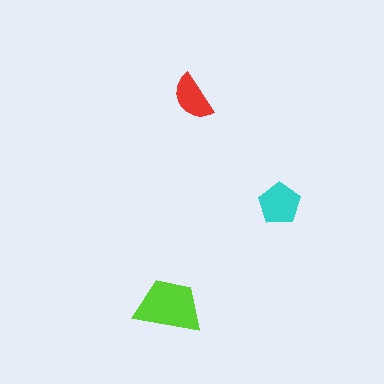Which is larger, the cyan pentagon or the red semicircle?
The cyan pentagon.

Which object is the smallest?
The red semicircle.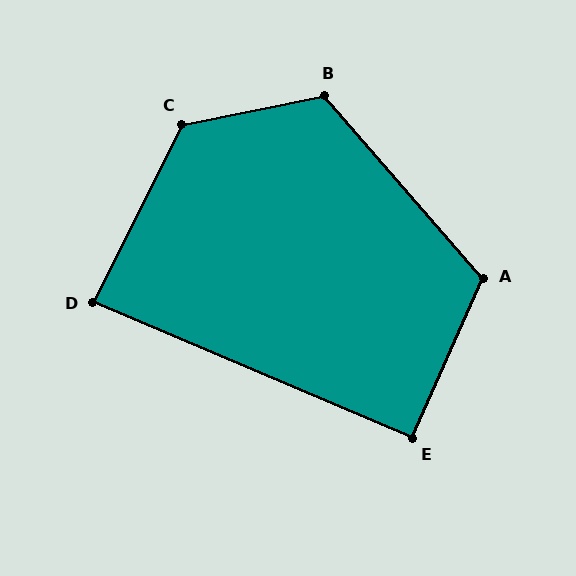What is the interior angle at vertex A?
Approximately 115 degrees (obtuse).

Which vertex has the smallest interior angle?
D, at approximately 87 degrees.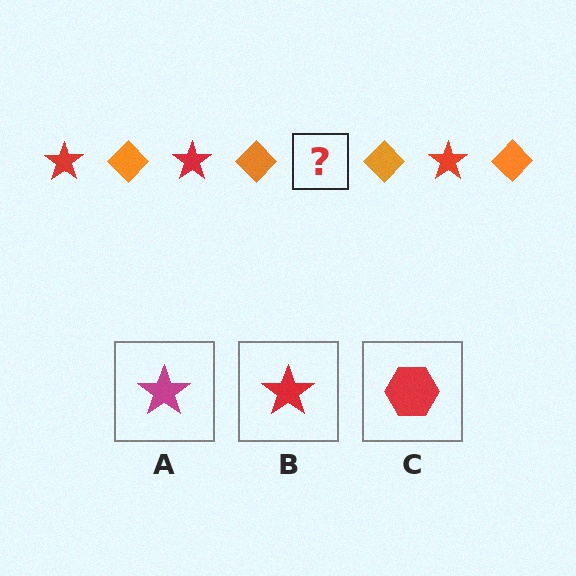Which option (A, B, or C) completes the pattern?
B.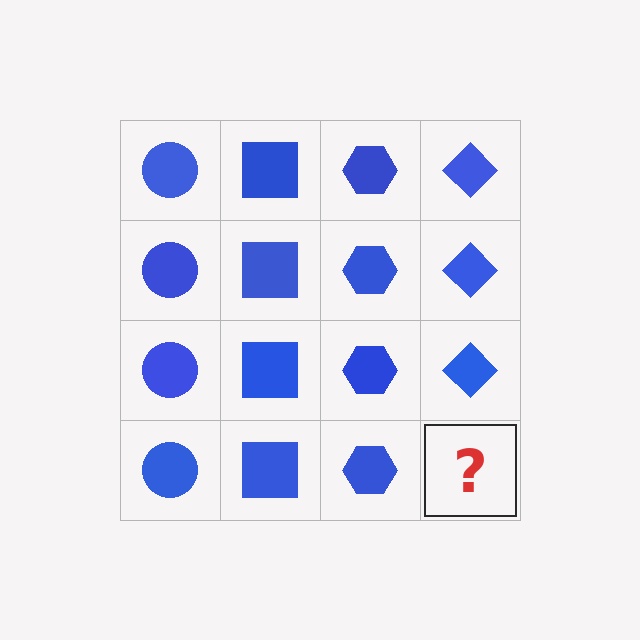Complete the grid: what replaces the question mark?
The question mark should be replaced with a blue diamond.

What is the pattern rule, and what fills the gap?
The rule is that each column has a consistent shape. The gap should be filled with a blue diamond.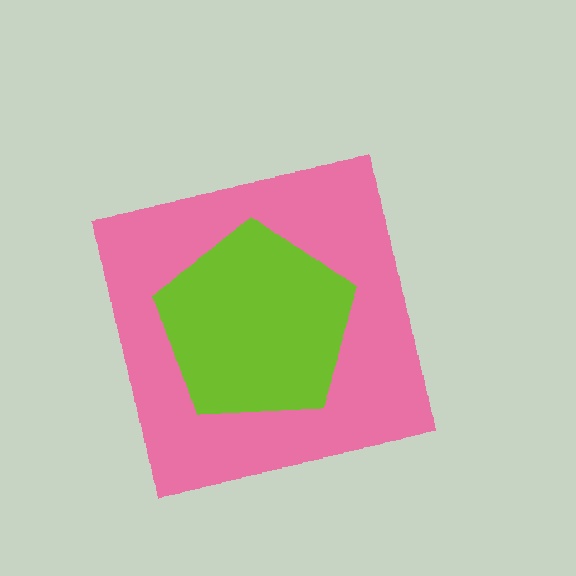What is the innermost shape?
The lime pentagon.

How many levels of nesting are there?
2.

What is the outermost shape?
The pink square.